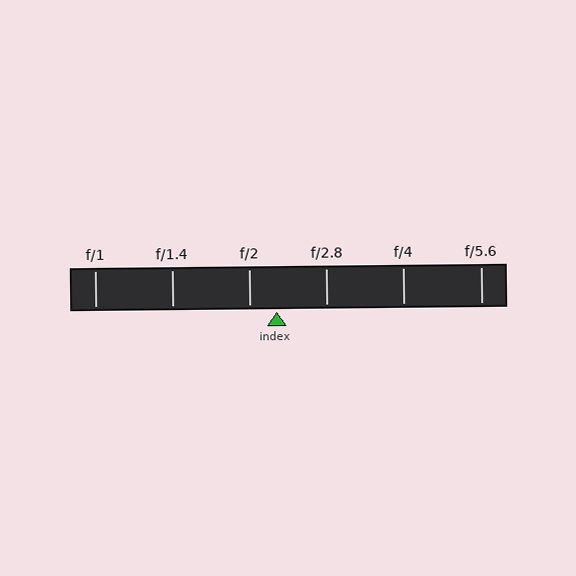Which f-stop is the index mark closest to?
The index mark is closest to f/2.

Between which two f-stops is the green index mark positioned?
The index mark is between f/2 and f/2.8.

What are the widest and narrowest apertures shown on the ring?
The widest aperture shown is f/1 and the narrowest is f/5.6.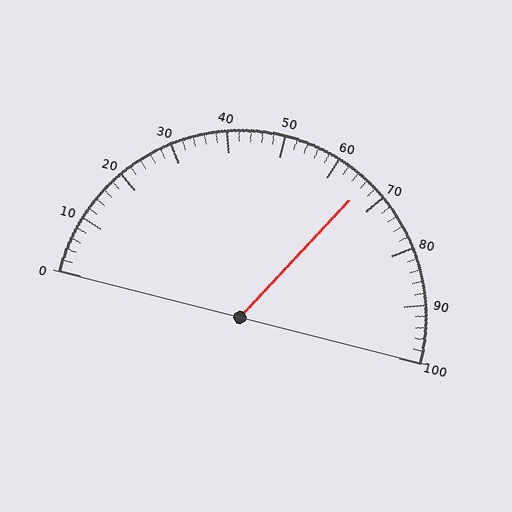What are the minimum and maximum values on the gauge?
The gauge ranges from 0 to 100.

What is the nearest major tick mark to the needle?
The nearest major tick mark is 70.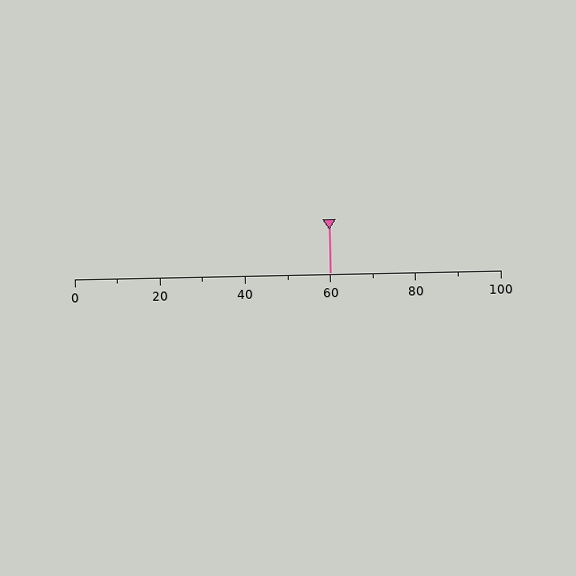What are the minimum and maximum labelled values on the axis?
The axis runs from 0 to 100.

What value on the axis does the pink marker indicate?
The marker indicates approximately 60.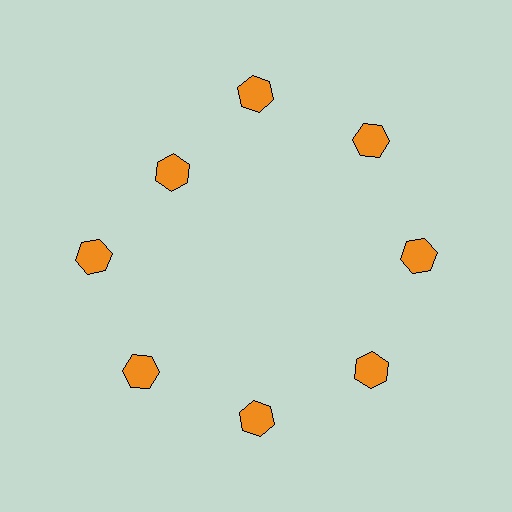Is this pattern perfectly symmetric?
No. The 8 orange hexagons are arranged in a ring, but one element near the 10 o'clock position is pulled inward toward the center, breaking the 8-fold rotational symmetry.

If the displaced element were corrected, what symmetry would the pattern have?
It would have 8-fold rotational symmetry — the pattern would map onto itself every 45 degrees.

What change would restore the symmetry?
The symmetry would be restored by moving it outward, back onto the ring so that all 8 hexagons sit at equal angles and equal distance from the center.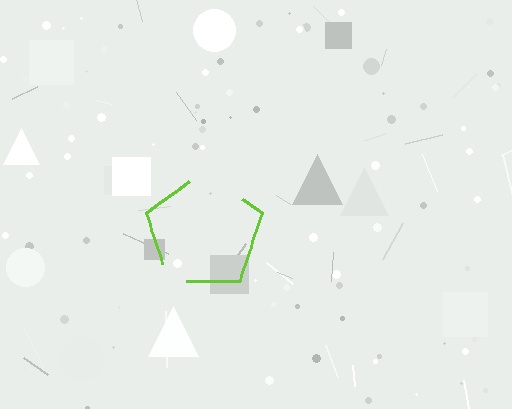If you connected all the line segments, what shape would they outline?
They would outline a pentagon.